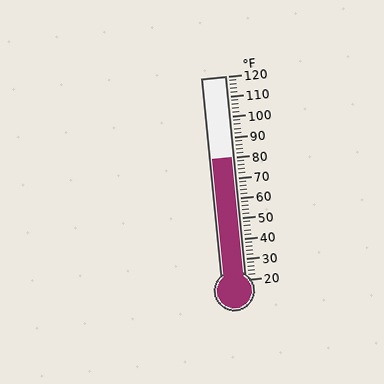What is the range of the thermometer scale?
The thermometer scale ranges from 20°F to 120°F.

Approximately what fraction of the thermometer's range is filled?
The thermometer is filled to approximately 60% of its range.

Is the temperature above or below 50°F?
The temperature is above 50°F.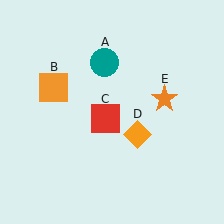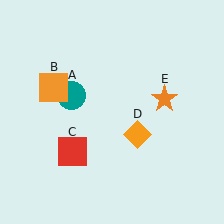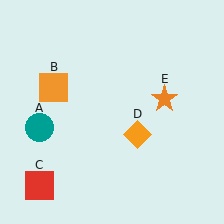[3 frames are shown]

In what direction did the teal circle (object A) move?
The teal circle (object A) moved down and to the left.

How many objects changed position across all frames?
2 objects changed position: teal circle (object A), red square (object C).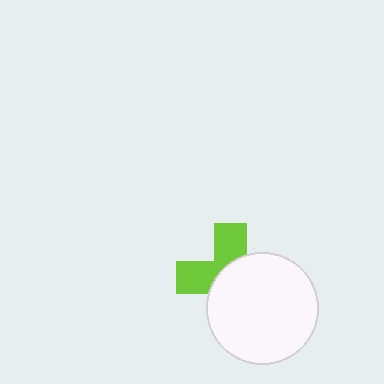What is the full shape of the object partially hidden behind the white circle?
The partially hidden object is a lime cross.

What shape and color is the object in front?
The object in front is a white circle.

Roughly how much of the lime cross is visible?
A small part of it is visible (roughly 42%).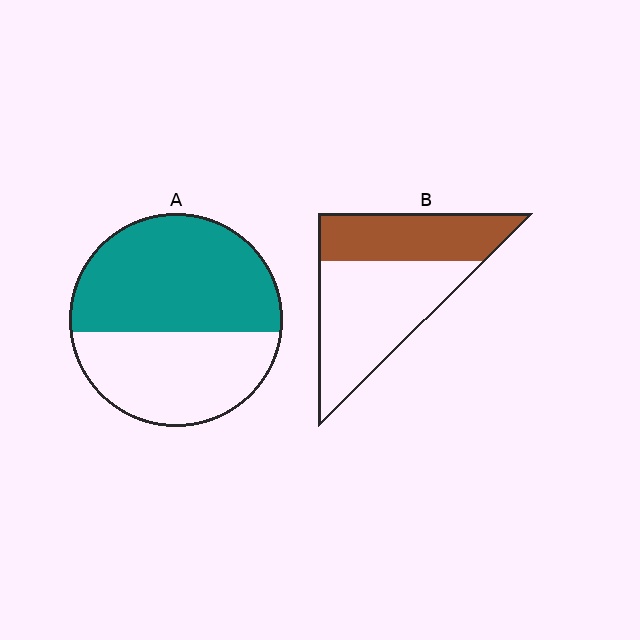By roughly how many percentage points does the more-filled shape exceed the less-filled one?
By roughly 15 percentage points (A over B).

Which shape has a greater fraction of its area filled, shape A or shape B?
Shape A.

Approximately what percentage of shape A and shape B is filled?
A is approximately 55% and B is approximately 40%.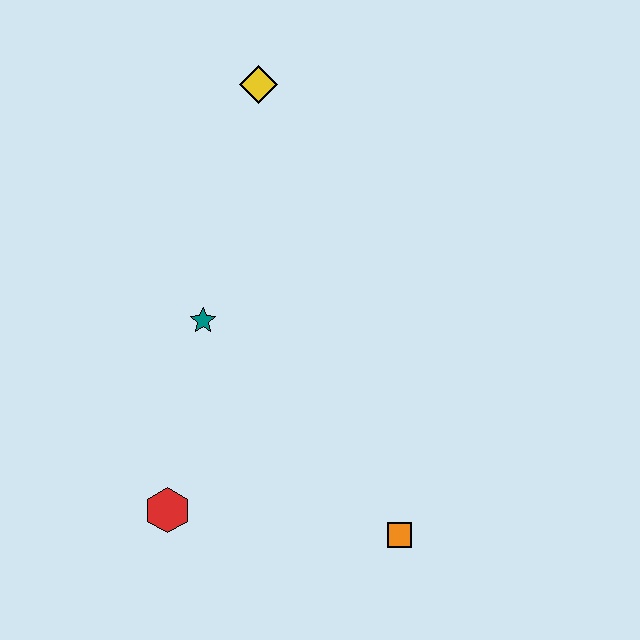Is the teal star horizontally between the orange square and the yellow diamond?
No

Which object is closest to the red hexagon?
The teal star is closest to the red hexagon.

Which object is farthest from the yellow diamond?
The orange square is farthest from the yellow diamond.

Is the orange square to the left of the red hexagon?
No